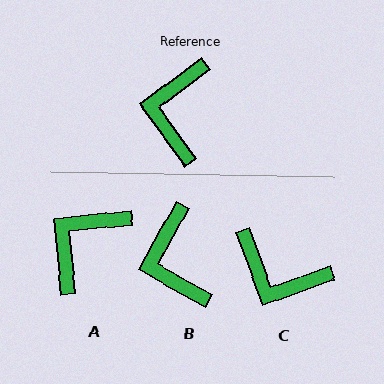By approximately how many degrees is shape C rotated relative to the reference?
Approximately 74 degrees counter-clockwise.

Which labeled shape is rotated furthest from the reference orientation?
C, about 74 degrees away.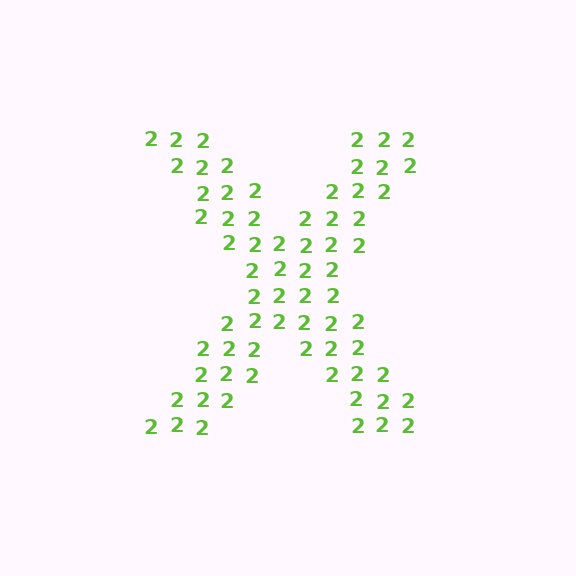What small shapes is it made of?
It is made of small digit 2's.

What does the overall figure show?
The overall figure shows the letter X.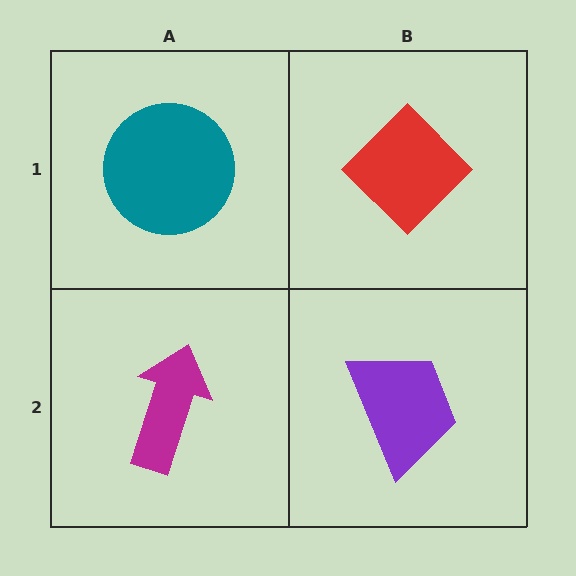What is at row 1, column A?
A teal circle.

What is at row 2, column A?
A magenta arrow.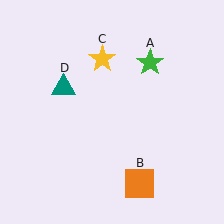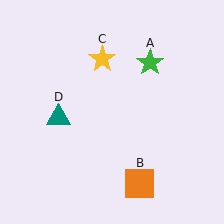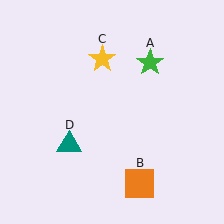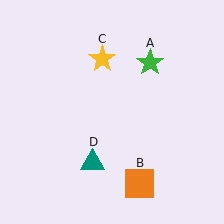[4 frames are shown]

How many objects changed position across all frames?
1 object changed position: teal triangle (object D).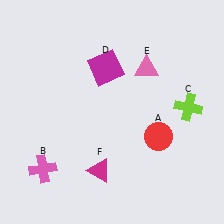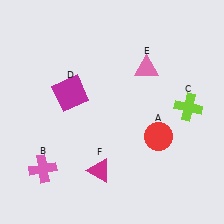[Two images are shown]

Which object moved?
The magenta square (D) moved left.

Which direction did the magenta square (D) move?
The magenta square (D) moved left.